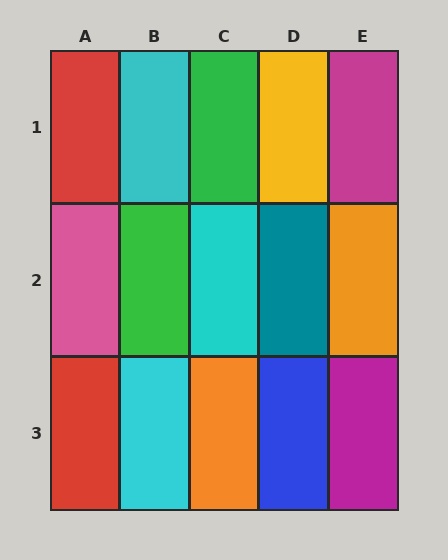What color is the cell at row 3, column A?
Red.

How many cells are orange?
2 cells are orange.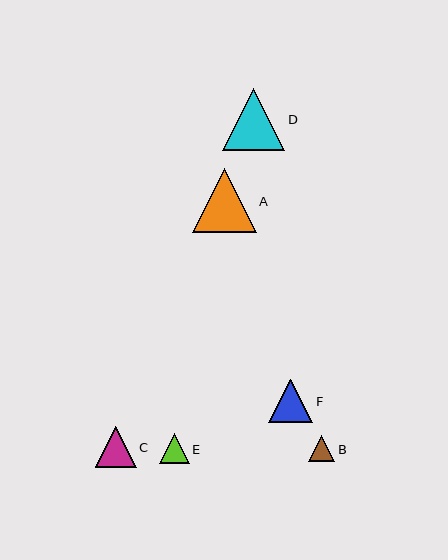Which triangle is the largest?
Triangle A is the largest with a size of approximately 64 pixels.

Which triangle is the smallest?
Triangle B is the smallest with a size of approximately 26 pixels.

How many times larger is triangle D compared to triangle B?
Triangle D is approximately 2.4 times the size of triangle B.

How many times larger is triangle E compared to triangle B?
Triangle E is approximately 1.1 times the size of triangle B.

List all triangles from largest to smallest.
From largest to smallest: A, D, F, C, E, B.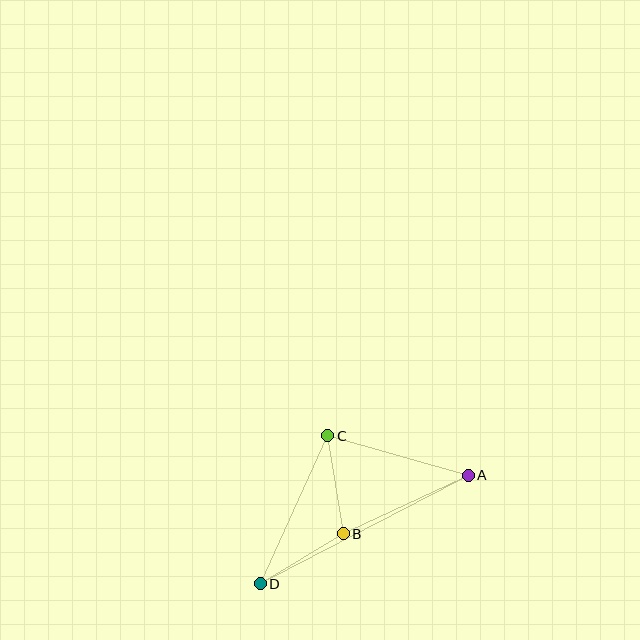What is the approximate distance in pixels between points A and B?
The distance between A and B is approximately 138 pixels.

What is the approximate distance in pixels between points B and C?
The distance between B and C is approximately 99 pixels.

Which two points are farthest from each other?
Points A and D are farthest from each other.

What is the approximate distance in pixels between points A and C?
The distance between A and C is approximately 146 pixels.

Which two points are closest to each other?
Points B and D are closest to each other.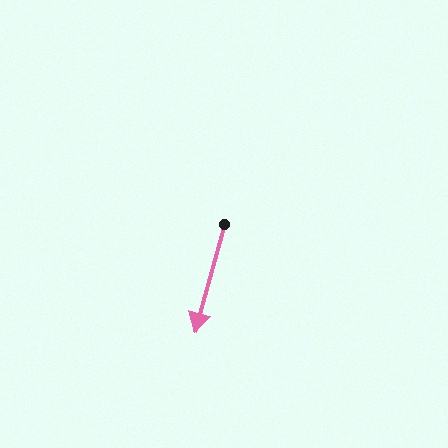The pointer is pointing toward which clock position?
Roughly 7 o'clock.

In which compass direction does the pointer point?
South.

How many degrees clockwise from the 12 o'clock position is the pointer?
Approximately 195 degrees.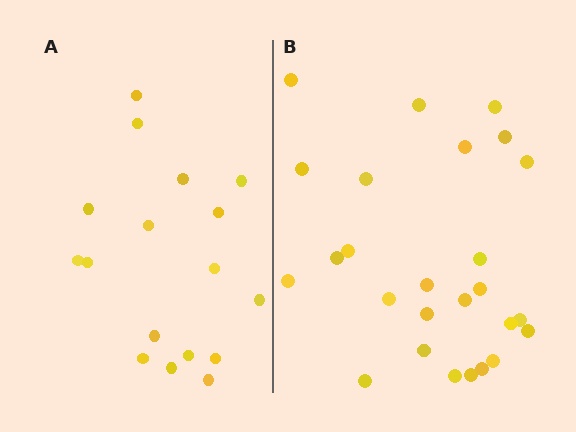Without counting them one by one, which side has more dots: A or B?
Region B (the right region) has more dots.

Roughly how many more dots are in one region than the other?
Region B has roughly 8 or so more dots than region A.